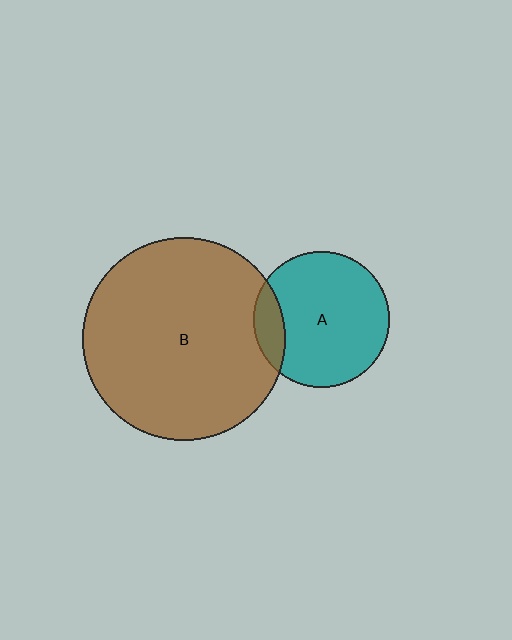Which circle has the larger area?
Circle B (brown).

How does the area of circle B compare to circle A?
Approximately 2.2 times.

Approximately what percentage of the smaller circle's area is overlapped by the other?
Approximately 15%.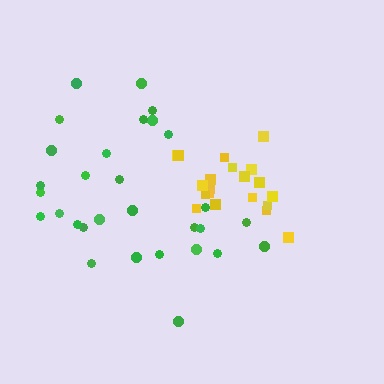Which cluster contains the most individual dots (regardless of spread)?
Green (30).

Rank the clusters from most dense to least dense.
yellow, green.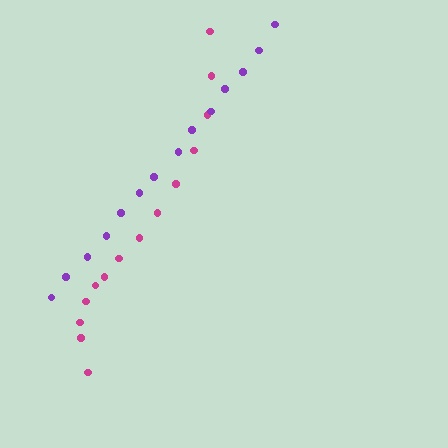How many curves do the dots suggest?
There are 2 distinct paths.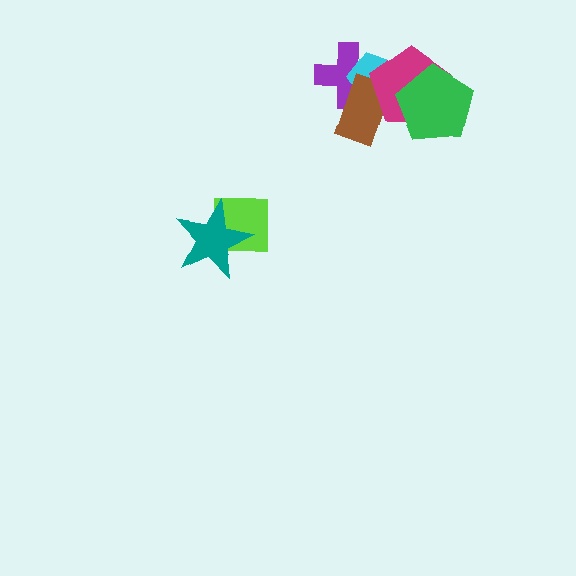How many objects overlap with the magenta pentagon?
4 objects overlap with the magenta pentagon.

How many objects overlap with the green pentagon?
1 object overlaps with the green pentagon.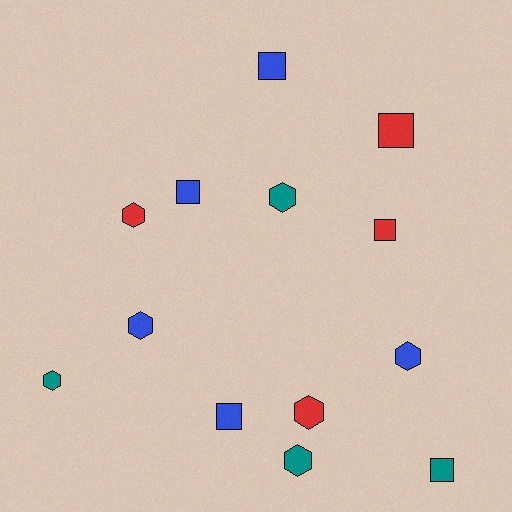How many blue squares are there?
There are 3 blue squares.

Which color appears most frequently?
Blue, with 5 objects.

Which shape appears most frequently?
Hexagon, with 7 objects.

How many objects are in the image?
There are 13 objects.